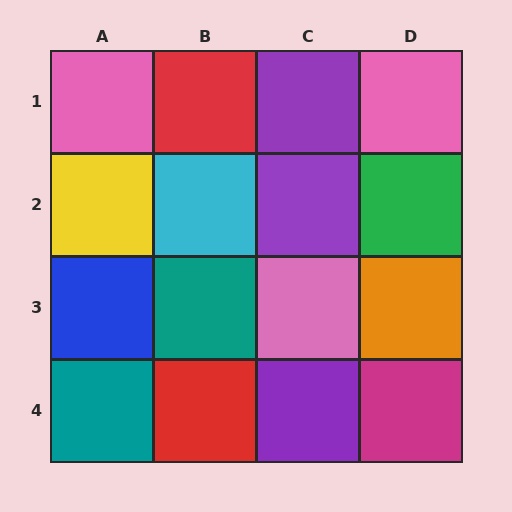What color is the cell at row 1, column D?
Pink.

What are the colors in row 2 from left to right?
Yellow, cyan, purple, green.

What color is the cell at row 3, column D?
Orange.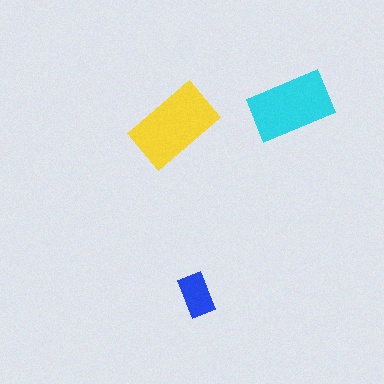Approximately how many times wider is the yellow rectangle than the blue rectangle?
About 2 times wider.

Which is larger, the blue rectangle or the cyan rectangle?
The cyan one.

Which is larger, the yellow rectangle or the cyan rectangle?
The yellow one.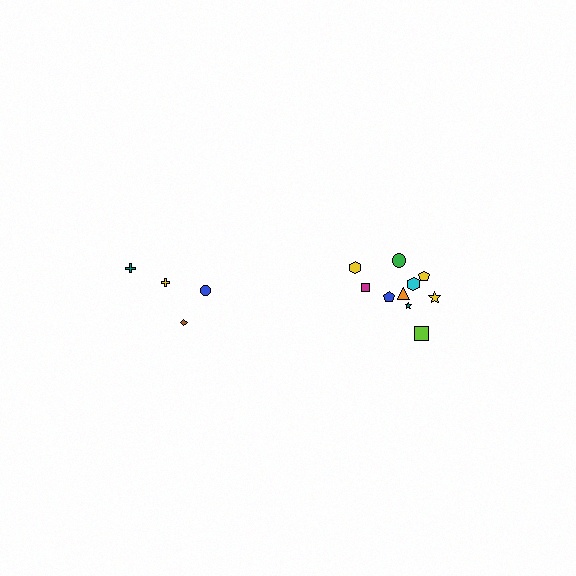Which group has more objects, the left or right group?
The right group.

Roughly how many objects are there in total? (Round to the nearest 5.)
Roughly 15 objects in total.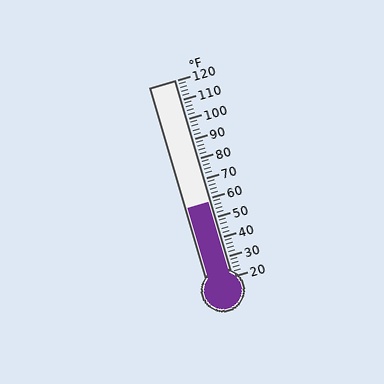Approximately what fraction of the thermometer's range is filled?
The thermometer is filled to approximately 40% of its range.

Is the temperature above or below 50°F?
The temperature is above 50°F.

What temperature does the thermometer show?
The thermometer shows approximately 58°F.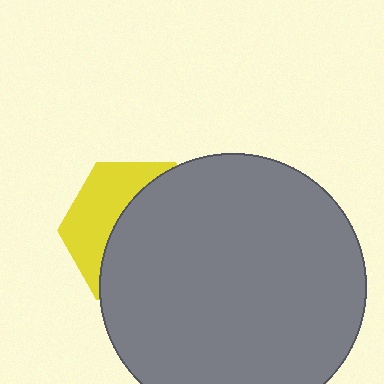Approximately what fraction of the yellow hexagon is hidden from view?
Roughly 63% of the yellow hexagon is hidden behind the gray circle.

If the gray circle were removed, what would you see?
You would see the complete yellow hexagon.